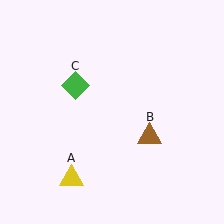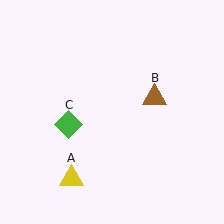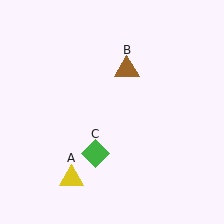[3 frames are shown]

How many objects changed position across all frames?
2 objects changed position: brown triangle (object B), green diamond (object C).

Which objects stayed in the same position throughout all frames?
Yellow triangle (object A) remained stationary.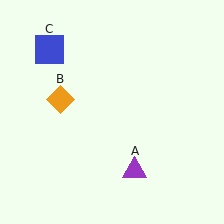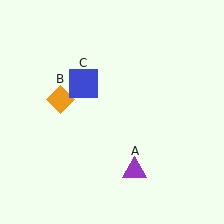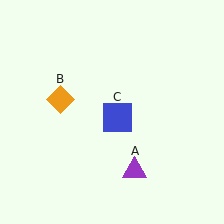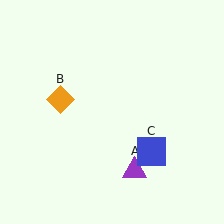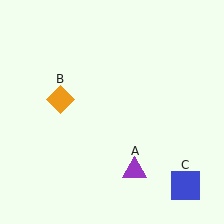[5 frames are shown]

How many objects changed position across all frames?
1 object changed position: blue square (object C).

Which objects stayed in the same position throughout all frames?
Purple triangle (object A) and orange diamond (object B) remained stationary.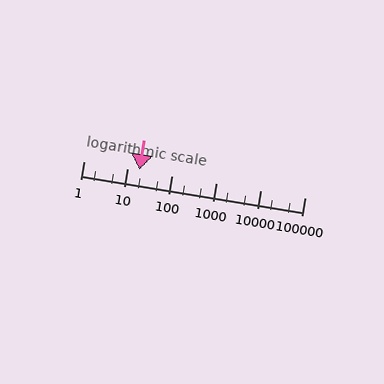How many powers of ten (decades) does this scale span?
The scale spans 5 decades, from 1 to 100000.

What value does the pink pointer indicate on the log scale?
The pointer indicates approximately 18.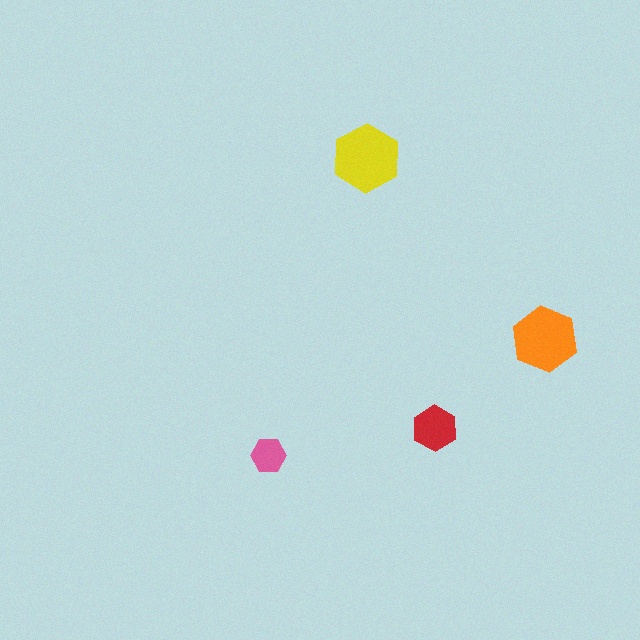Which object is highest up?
The yellow hexagon is topmost.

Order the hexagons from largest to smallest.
the yellow one, the orange one, the red one, the pink one.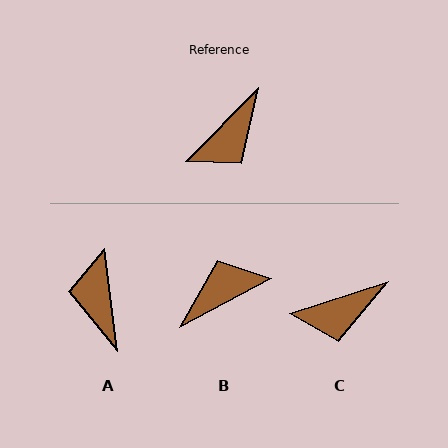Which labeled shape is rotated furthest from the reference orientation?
B, about 163 degrees away.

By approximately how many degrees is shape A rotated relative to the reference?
Approximately 128 degrees clockwise.